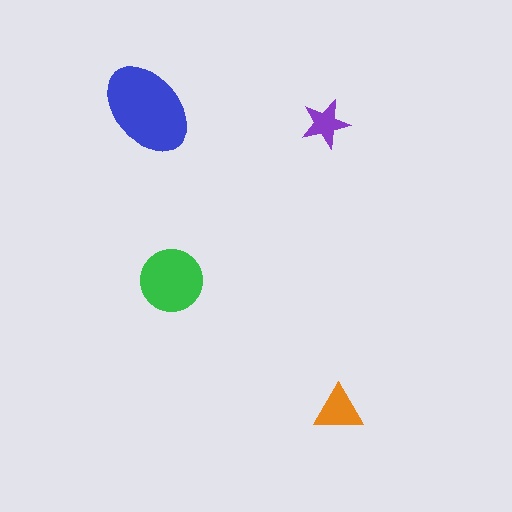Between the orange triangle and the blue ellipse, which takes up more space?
The blue ellipse.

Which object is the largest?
The blue ellipse.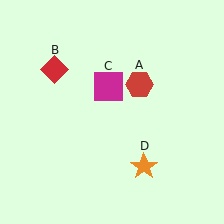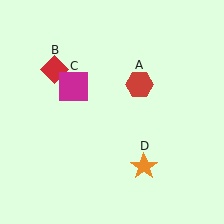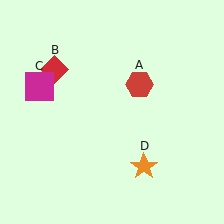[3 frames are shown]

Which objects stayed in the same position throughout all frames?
Red hexagon (object A) and red diamond (object B) and orange star (object D) remained stationary.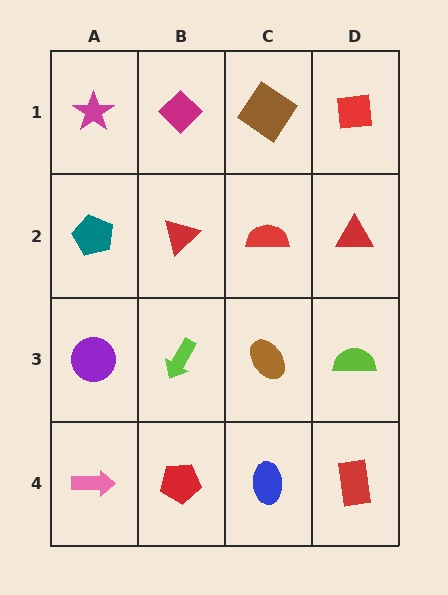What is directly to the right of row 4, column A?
A red pentagon.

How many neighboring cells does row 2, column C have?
4.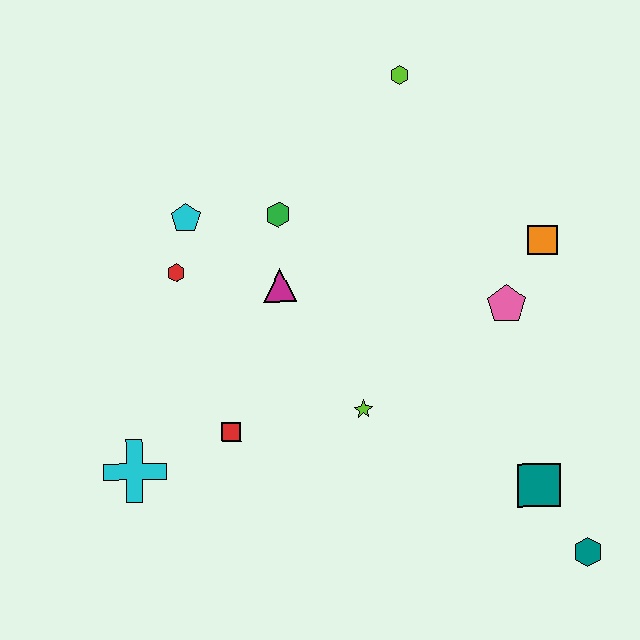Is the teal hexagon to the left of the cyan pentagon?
No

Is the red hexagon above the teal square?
Yes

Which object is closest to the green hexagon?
The magenta triangle is closest to the green hexagon.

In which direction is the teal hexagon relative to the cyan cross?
The teal hexagon is to the right of the cyan cross.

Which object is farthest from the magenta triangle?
The teal hexagon is farthest from the magenta triangle.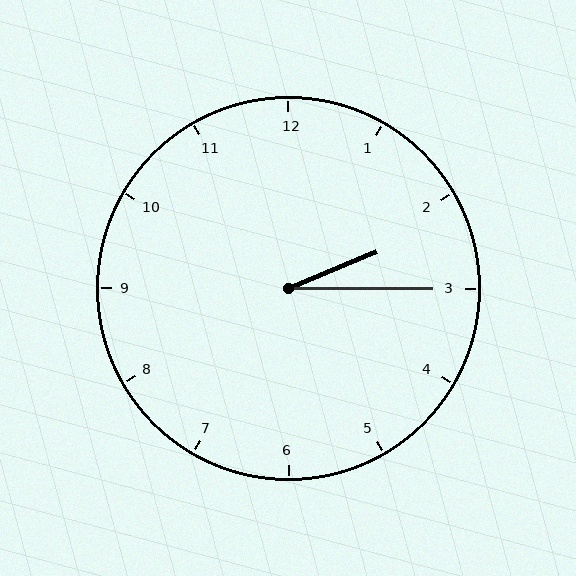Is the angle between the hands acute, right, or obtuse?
It is acute.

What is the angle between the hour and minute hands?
Approximately 22 degrees.